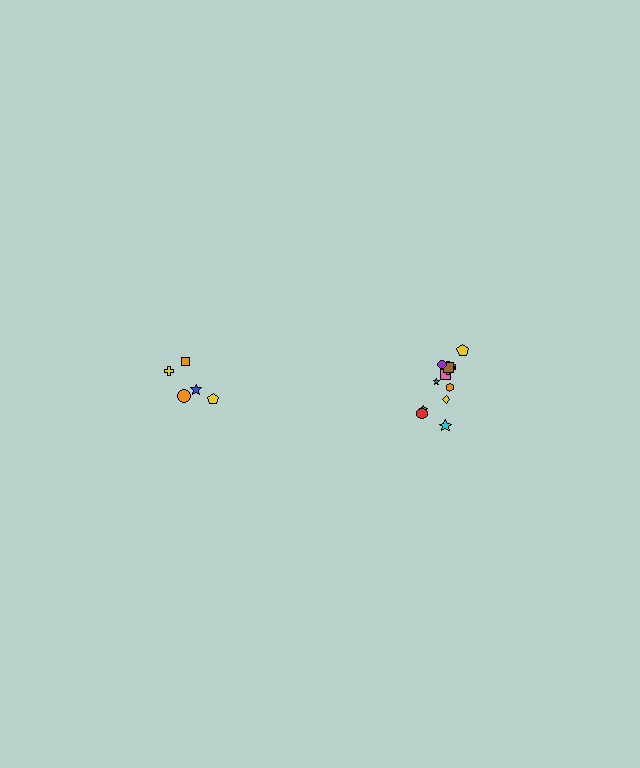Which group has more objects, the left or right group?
The right group.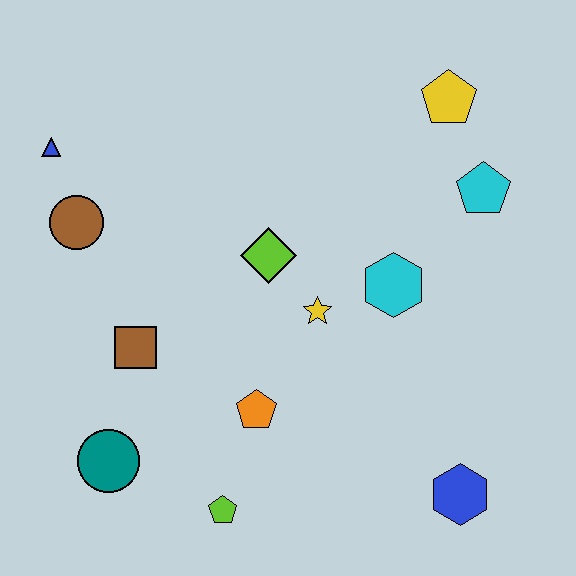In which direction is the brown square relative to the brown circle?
The brown square is below the brown circle.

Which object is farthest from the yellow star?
The blue triangle is farthest from the yellow star.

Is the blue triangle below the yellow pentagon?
Yes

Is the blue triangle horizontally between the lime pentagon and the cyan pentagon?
No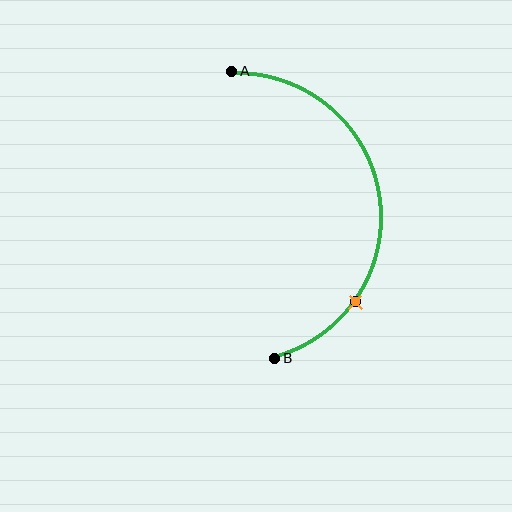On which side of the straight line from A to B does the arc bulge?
The arc bulges to the right of the straight line connecting A and B.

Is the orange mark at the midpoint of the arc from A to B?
No. The orange mark lies on the arc but is closer to endpoint B. The arc midpoint would be at the point on the curve equidistant along the arc from both A and B.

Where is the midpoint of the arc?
The arc midpoint is the point on the curve farthest from the straight line joining A and B. It sits to the right of that line.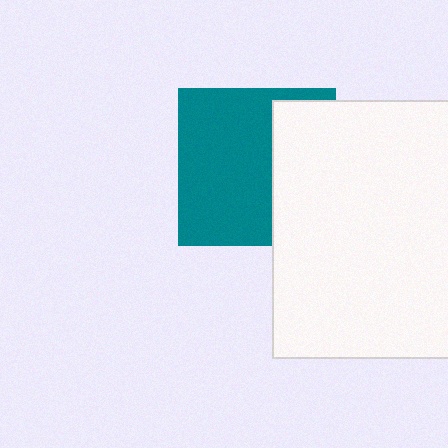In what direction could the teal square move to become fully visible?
The teal square could move left. That would shift it out from behind the white rectangle entirely.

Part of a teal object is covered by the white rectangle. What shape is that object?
It is a square.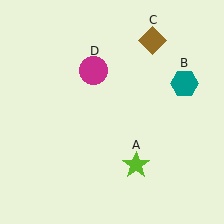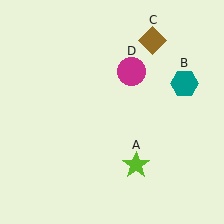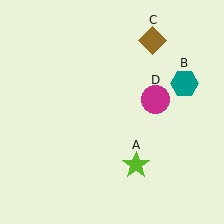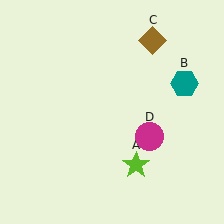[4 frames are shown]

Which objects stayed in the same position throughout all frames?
Lime star (object A) and teal hexagon (object B) and brown diamond (object C) remained stationary.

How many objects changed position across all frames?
1 object changed position: magenta circle (object D).